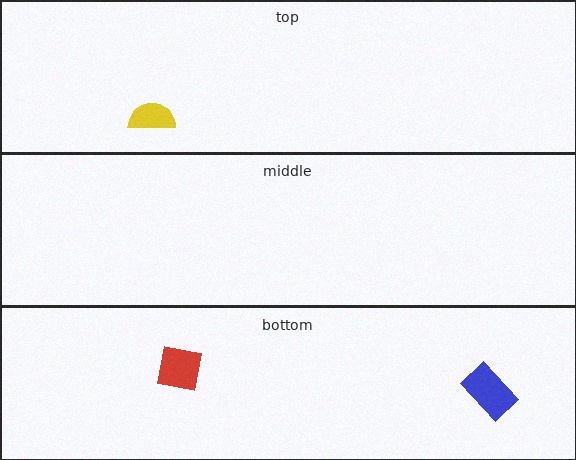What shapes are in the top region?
The yellow semicircle.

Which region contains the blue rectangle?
The bottom region.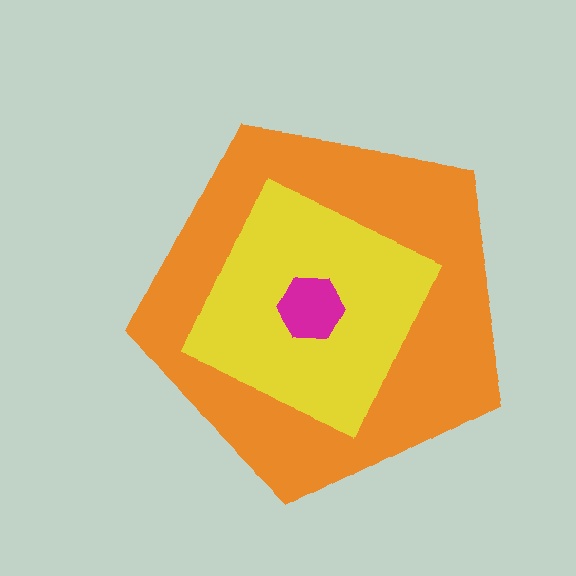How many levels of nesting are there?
3.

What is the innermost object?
The magenta hexagon.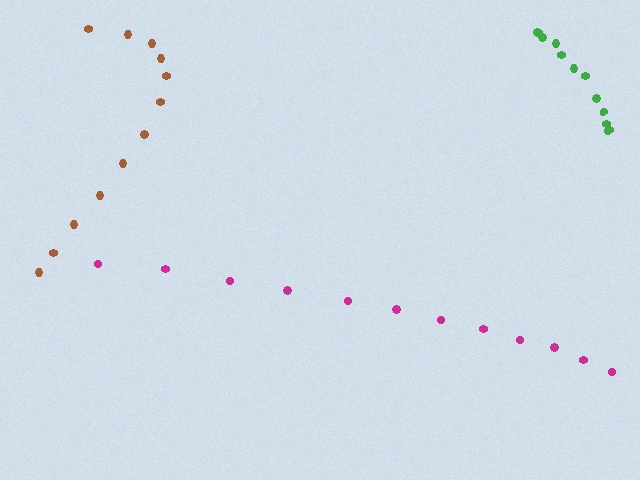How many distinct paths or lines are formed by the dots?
There are 3 distinct paths.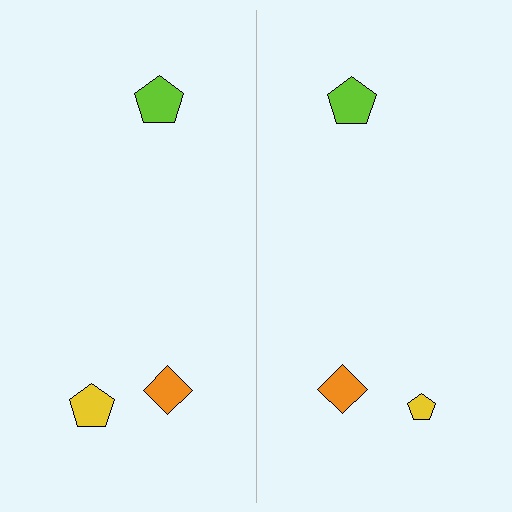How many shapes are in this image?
There are 6 shapes in this image.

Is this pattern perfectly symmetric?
No, the pattern is not perfectly symmetric. The yellow pentagon on the right side has a different size than its mirror counterpart.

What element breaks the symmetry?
The yellow pentagon on the right side has a different size than its mirror counterpart.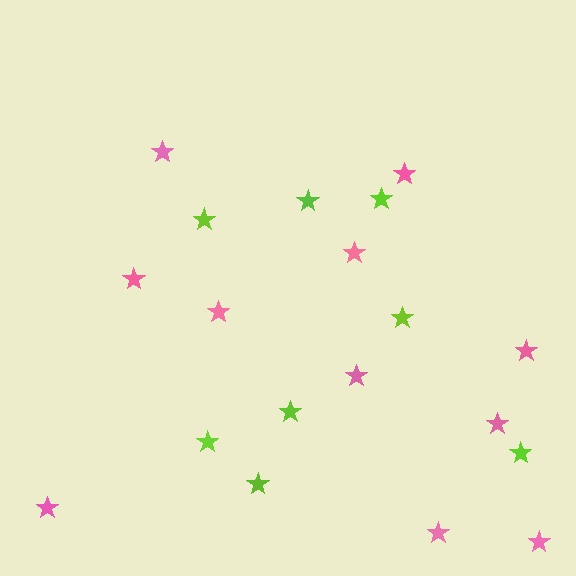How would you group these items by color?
There are 2 groups: one group of pink stars (11) and one group of lime stars (8).